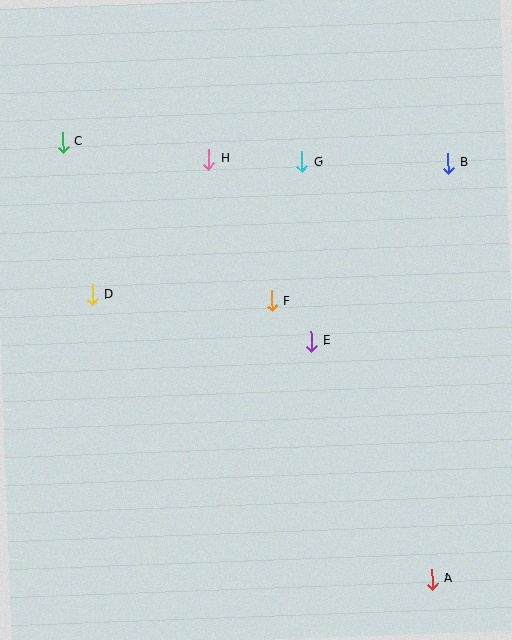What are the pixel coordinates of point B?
Point B is at (448, 163).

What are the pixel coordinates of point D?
Point D is at (92, 295).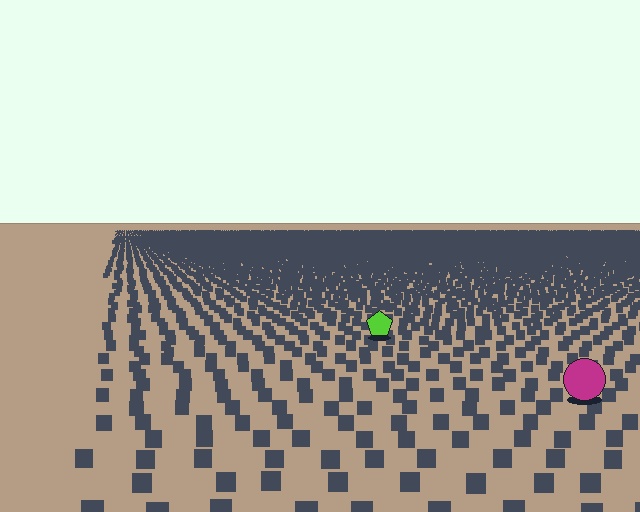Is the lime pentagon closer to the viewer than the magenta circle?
No. The magenta circle is closer — you can tell from the texture gradient: the ground texture is coarser near it.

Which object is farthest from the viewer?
The lime pentagon is farthest from the viewer. It appears smaller and the ground texture around it is denser.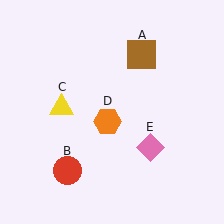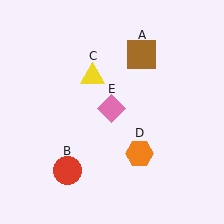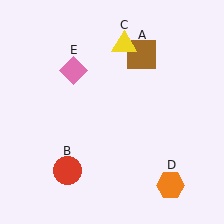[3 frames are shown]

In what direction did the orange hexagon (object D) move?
The orange hexagon (object D) moved down and to the right.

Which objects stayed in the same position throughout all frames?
Brown square (object A) and red circle (object B) remained stationary.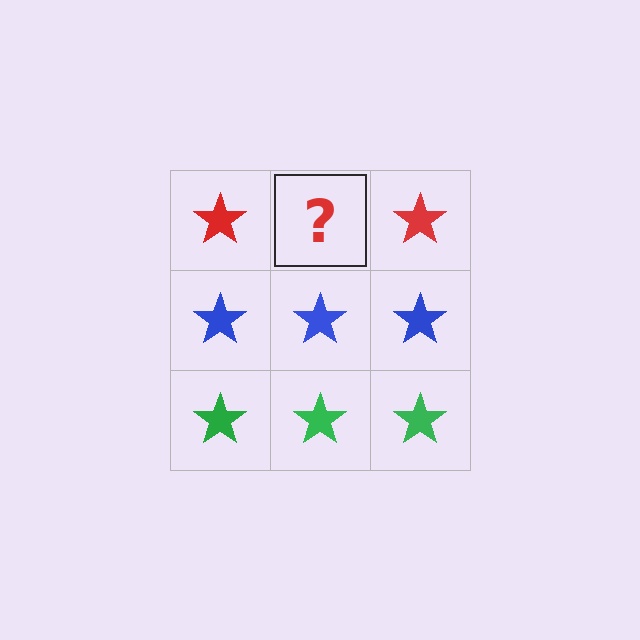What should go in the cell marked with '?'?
The missing cell should contain a red star.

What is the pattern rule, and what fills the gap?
The rule is that each row has a consistent color. The gap should be filled with a red star.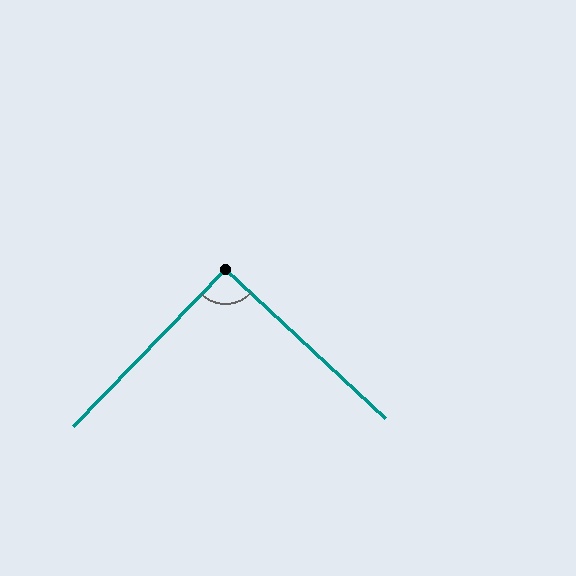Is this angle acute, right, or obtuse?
It is approximately a right angle.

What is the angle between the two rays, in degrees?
Approximately 91 degrees.